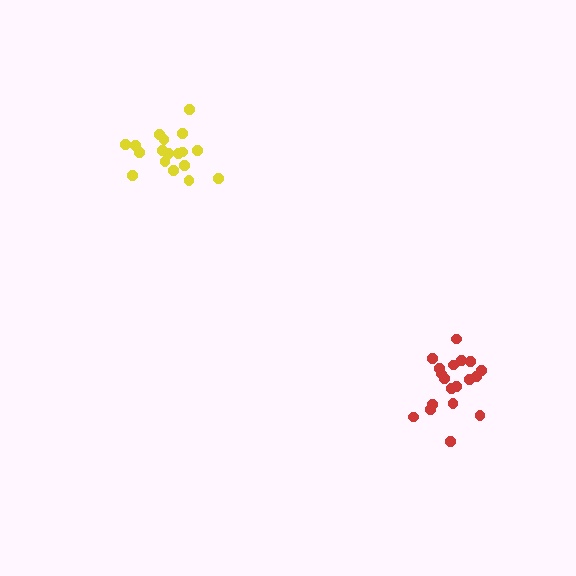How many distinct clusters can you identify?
There are 2 distinct clusters.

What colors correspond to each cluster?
The clusters are colored: yellow, red.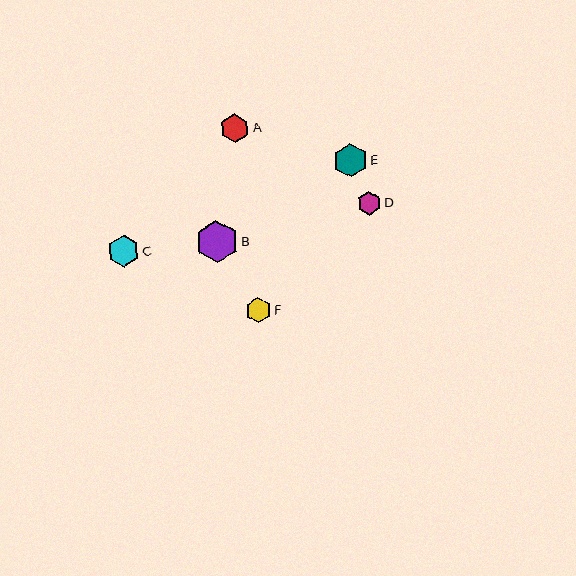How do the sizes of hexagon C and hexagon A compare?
Hexagon C and hexagon A are approximately the same size.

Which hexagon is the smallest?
Hexagon D is the smallest with a size of approximately 23 pixels.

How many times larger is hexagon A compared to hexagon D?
Hexagon A is approximately 1.2 times the size of hexagon D.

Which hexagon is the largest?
Hexagon B is the largest with a size of approximately 42 pixels.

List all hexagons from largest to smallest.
From largest to smallest: B, E, C, A, F, D.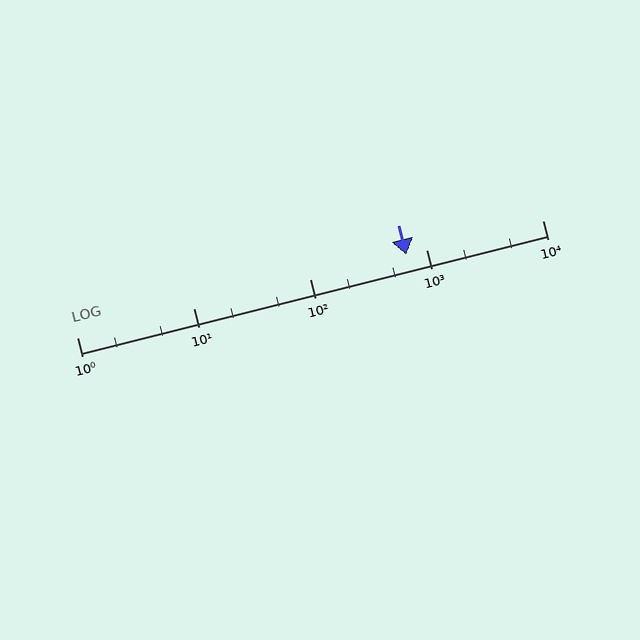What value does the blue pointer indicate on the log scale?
The pointer indicates approximately 680.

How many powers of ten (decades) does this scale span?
The scale spans 4 decades, from 1 to 10000.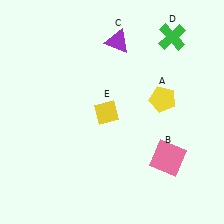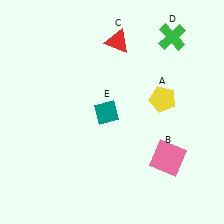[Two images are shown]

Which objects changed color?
C changed from purple to red. E changed from yellow to teal.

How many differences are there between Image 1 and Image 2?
There are 2 differences between the two images.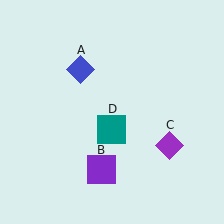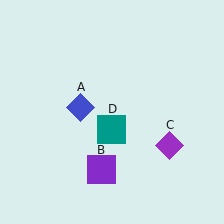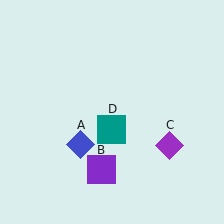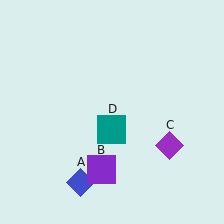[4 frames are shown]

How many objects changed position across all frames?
1 object changed position: blue diamond (object A).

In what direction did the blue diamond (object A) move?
The blue diamond (object A) moved down.